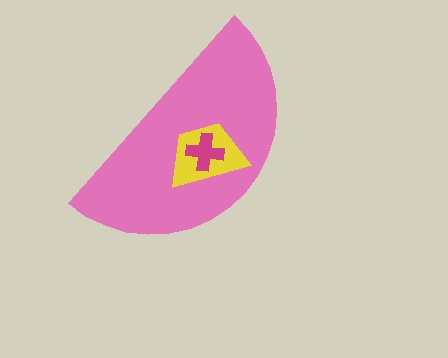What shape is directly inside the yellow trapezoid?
The magenta cross.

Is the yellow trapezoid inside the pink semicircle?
Yes.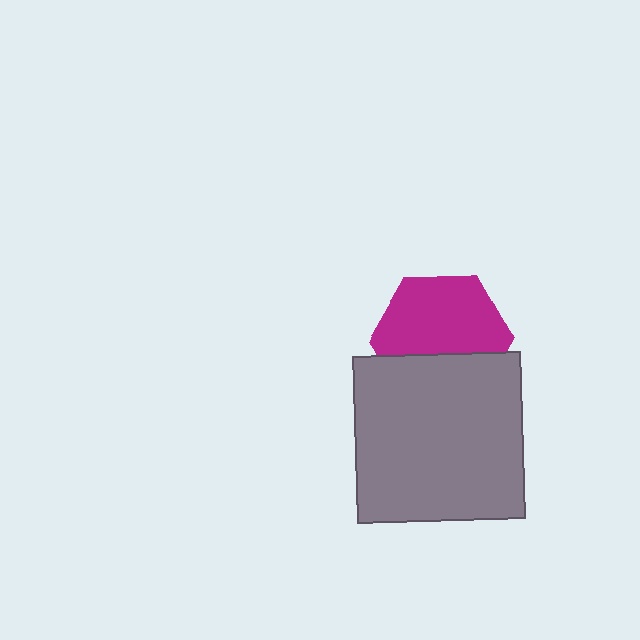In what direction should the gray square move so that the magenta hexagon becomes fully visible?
The gray square should move down. That is the shortest direction to clear the overlap and leave the magenta hexagon fully visible.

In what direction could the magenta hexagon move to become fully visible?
The magenta hexagon could move up. That would shift it out from behind the gray square entirely.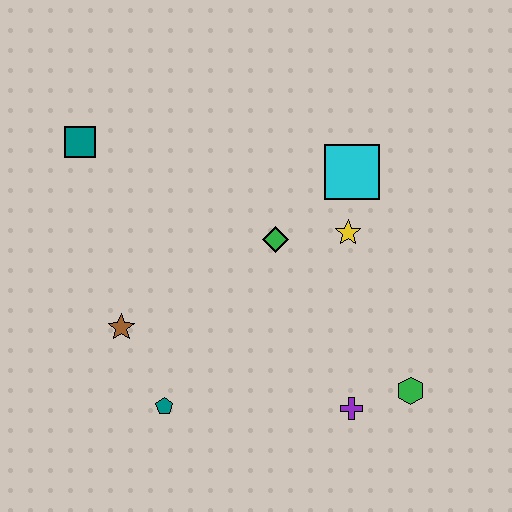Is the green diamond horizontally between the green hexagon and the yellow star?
No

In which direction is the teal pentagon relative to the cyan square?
The teal pentagon is below the cyan square.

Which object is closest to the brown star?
The teal pentagon is closest to the brown star.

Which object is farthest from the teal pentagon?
The cyan square is farthest from the teal pentagon.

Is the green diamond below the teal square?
Yes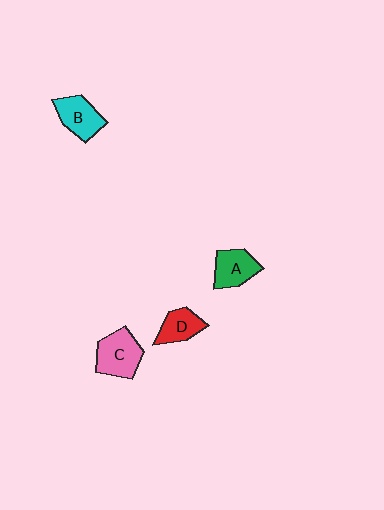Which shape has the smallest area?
Shape D (red).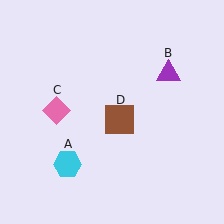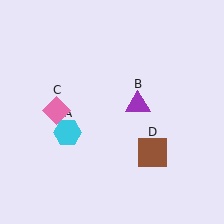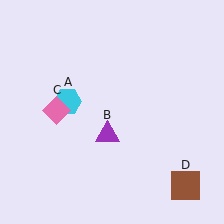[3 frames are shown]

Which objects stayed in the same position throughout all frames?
Pink diamond (object C) remained stationary.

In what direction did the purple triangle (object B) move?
The purple triangle (object B) moved down and to the left.